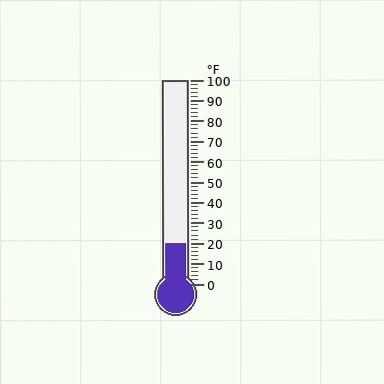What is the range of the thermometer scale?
The thermometer scale ranges from 0°F to 100°F.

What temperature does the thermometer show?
The thermometer shows approximately 20°F.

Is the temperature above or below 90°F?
The temperature is below 90°F.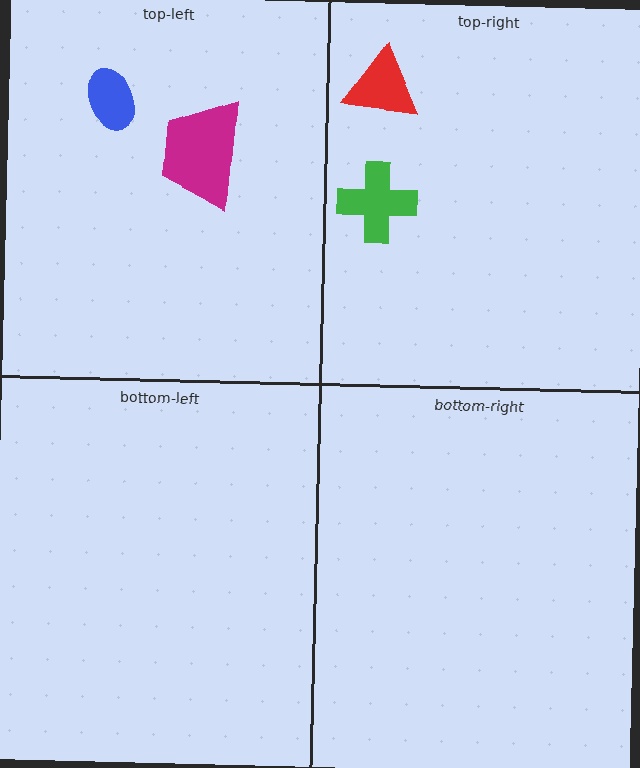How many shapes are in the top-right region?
2.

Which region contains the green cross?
The top-right region.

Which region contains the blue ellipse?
The top-left region.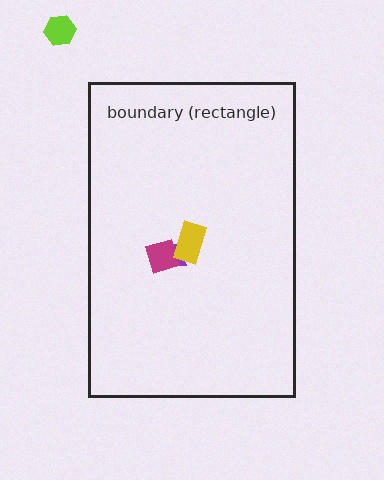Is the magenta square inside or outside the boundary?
Inside.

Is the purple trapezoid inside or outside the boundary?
Inside.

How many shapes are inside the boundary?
3 inside, 1 outside.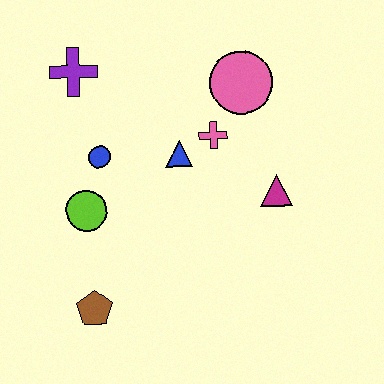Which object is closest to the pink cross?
The blue triangle is closest to the pink cross.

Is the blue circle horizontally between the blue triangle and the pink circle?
No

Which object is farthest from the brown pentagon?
The pink circle is farthest from the brown pentagon.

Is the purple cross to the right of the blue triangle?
No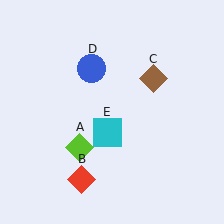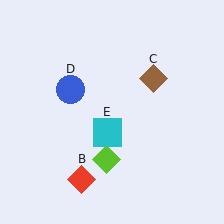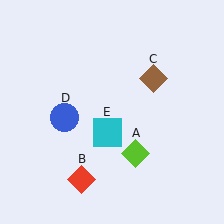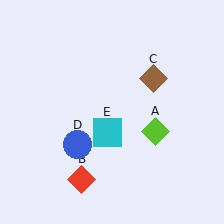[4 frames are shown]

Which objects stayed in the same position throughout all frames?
Red diamond (object B) and brown diamond (object C) and cyan square (object E) remained stationary.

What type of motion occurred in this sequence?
The lime diamond (object A), blue circle (object D) rotated counterclockwise around the center of the scene.